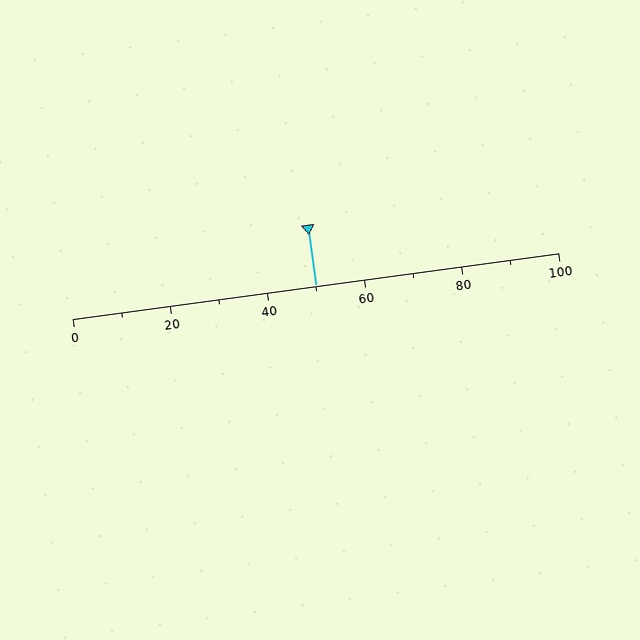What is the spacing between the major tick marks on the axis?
The major ticks are spaced 20 apart.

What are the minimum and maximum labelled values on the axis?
The axis runs from 0 to 100.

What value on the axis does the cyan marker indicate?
The marker indicates approximately 50.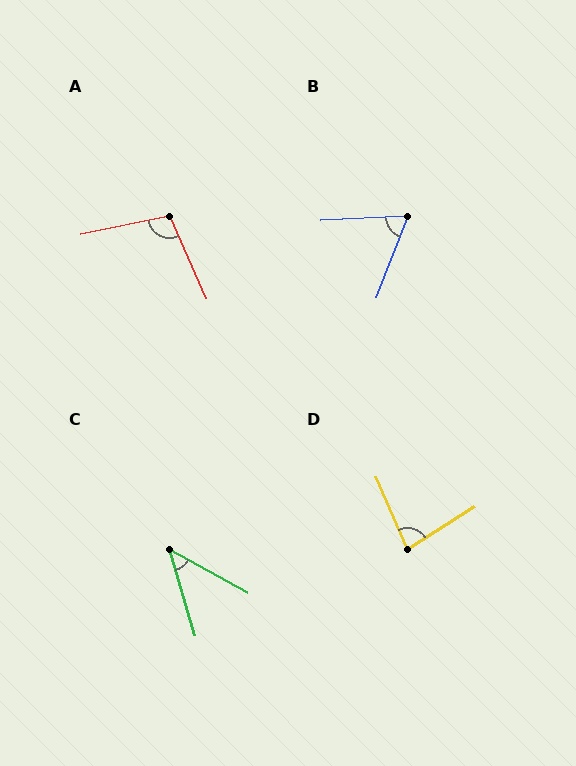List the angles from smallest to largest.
C (44°), B (66°), D (81°), A (102°).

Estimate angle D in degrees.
Approximately 81 degrees.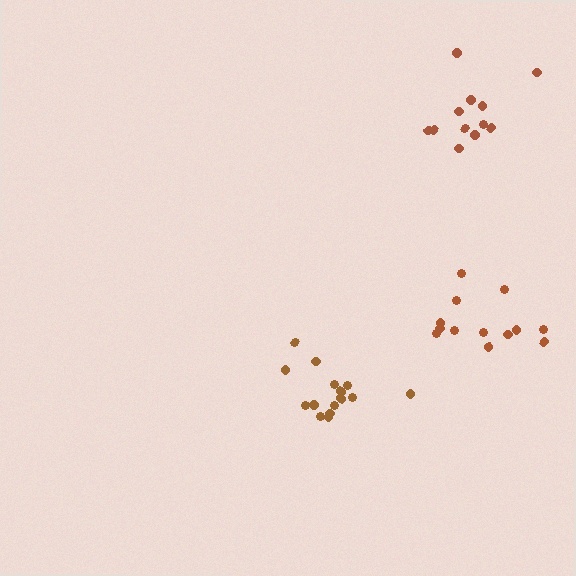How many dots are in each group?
Group 1: 15 dots, Group 2: 12 dots, Group 3: 13 dots (40 total).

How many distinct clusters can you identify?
There are 3 distinct clusters.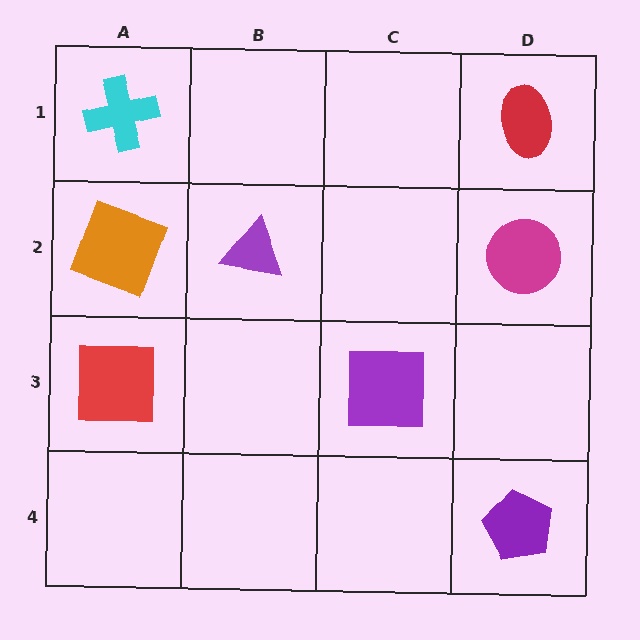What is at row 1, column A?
A cyan cross.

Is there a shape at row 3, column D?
No, that cell is empty.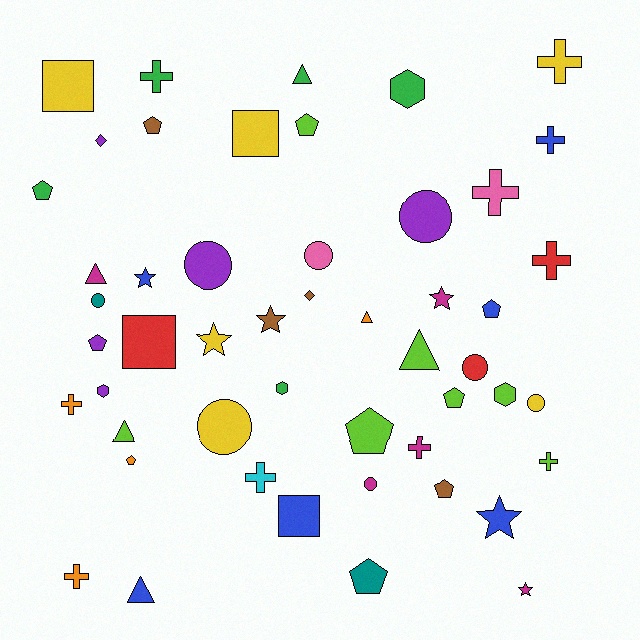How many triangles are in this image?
There are 6 triangles.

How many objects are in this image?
There are 50 objects.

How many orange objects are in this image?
There are 4 orange objects.